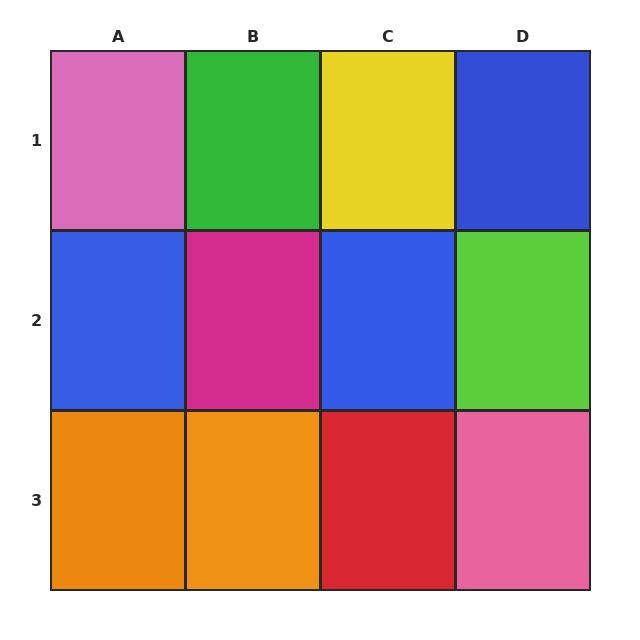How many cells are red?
1 cell is red.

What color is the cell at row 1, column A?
Pink.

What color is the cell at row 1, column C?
Yellow.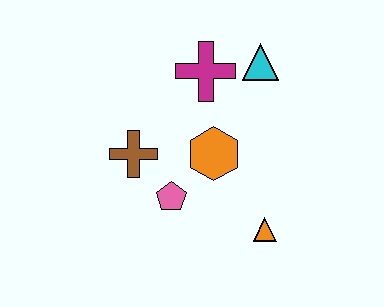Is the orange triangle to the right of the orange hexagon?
Yes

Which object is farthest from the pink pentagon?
The cyan triangle is farthest from the pink pentagon.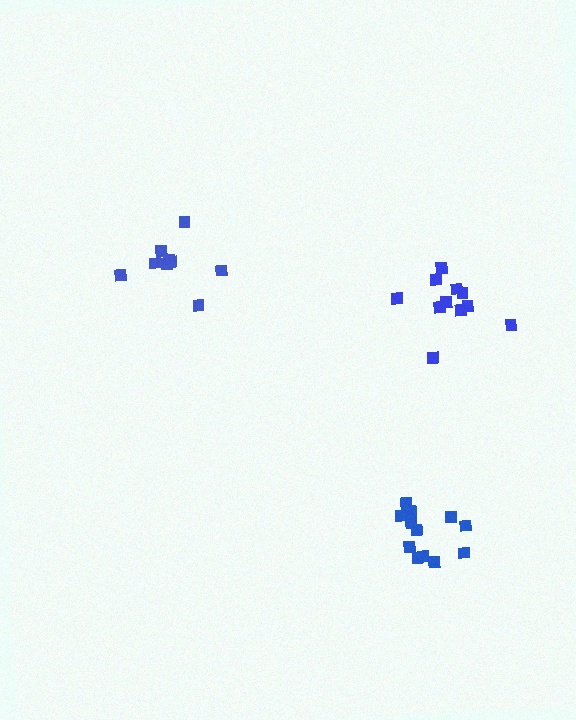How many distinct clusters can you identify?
There are 3 distinct clusters.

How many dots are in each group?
Group 1: 12 dots, Group 2: 9 dots, Group 3: 11 dots (32 total).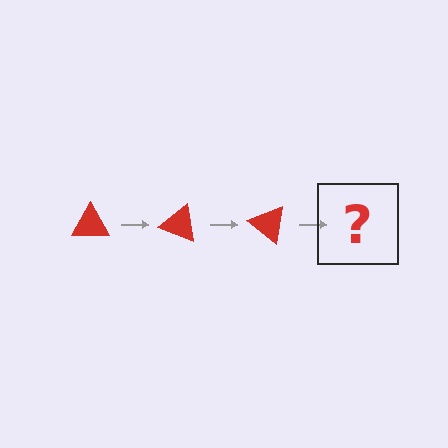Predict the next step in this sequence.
The next step is a red triangle rotated 60 degrees.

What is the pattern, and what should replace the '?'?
The pattern is that the triangle rotates 20 degrees each step. The '?' should be a red triangle rotated 60 degrees.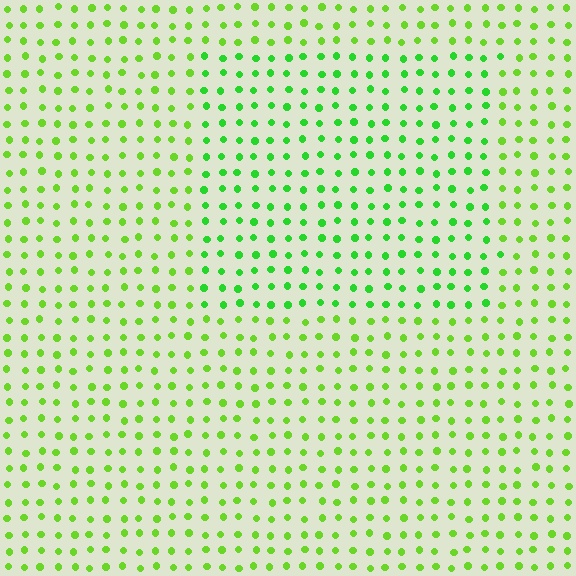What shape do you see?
I see a rectangle.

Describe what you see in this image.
The image is filled with small lime elements in a uniform arrangement. A rectangle-shaped region is visible where the elements are tinted to a slightly different hue, forming a subtle color boundary.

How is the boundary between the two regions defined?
The boundary is defined purely by a slight shift in hue (about 24 degrees). Spacing, size, and orientation are identical on both sides.